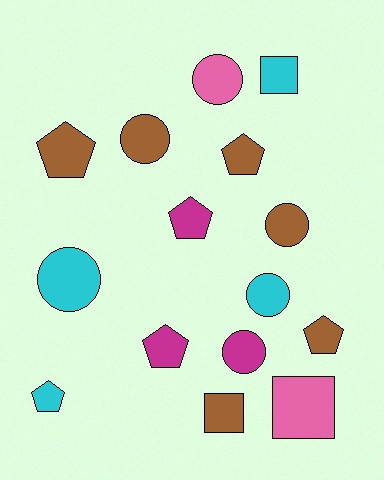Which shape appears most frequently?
Circle, with 6 objects.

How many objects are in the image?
There are 15 objects.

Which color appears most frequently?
Brown, with 6 objects.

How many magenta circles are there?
There is 1 magenta circle.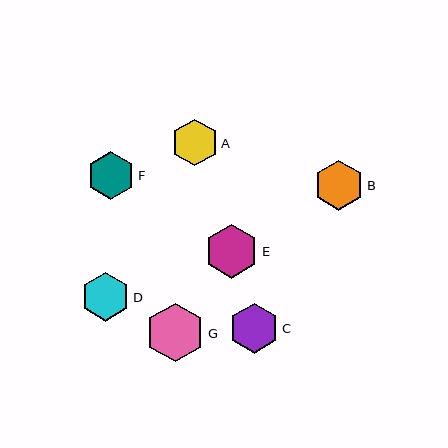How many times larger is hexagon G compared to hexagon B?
Hexagon G is approximately 1.2 times the size of hexagon B.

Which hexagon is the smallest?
Hexagon A is the smallest with a size of approximately 47 pixels.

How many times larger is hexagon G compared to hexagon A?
Hexagon G is approximately 1.3 times the size of hexagon A.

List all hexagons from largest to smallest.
From largest to smallest: G, E, B, C, D, F, A.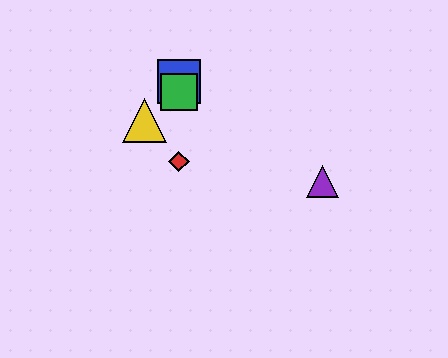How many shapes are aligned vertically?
3 shapes (the red diamond, the blue square, the green square) are aligned vertically.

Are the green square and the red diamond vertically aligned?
Yes, both are at x≈179.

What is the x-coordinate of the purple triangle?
The purple triangle is at x≈323.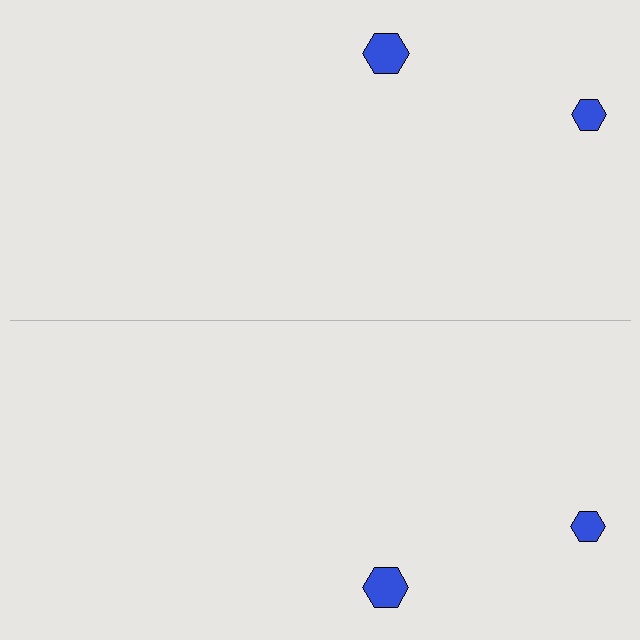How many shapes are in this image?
There are 4 shapes in this image.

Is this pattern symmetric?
Yes, this pattern has bilateral (reflection) symmetry.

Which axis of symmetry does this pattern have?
The pattern has a horizontal axis of symmetry running through the center of the image.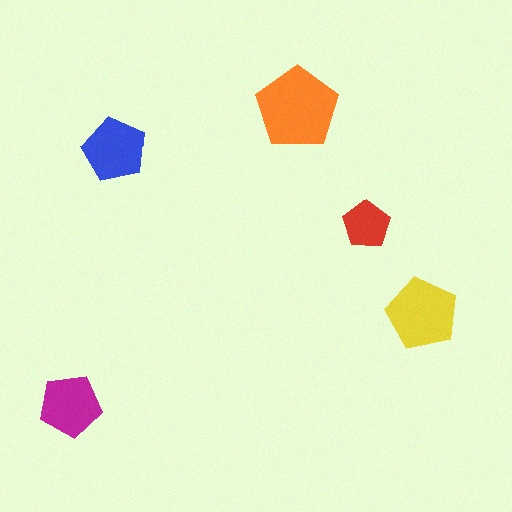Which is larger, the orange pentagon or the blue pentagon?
The orange one.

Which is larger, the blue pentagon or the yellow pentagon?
The yellow one.